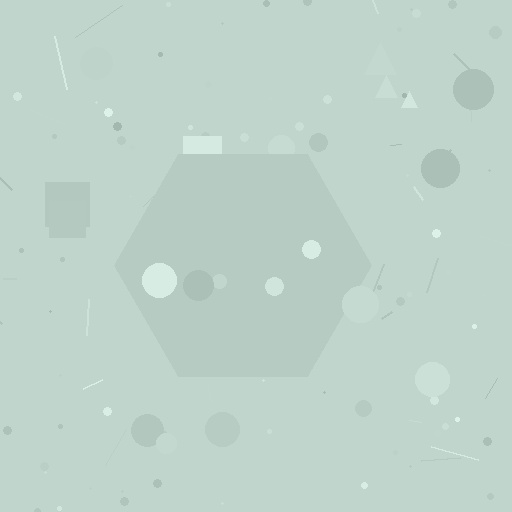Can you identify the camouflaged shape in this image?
The camouflaged shape is a hexagon.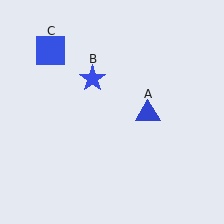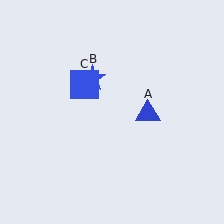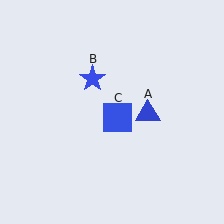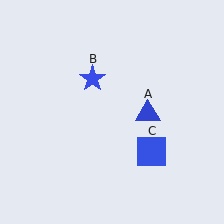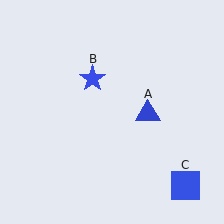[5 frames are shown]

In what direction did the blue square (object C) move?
The blue square (object C) moved down and to the right.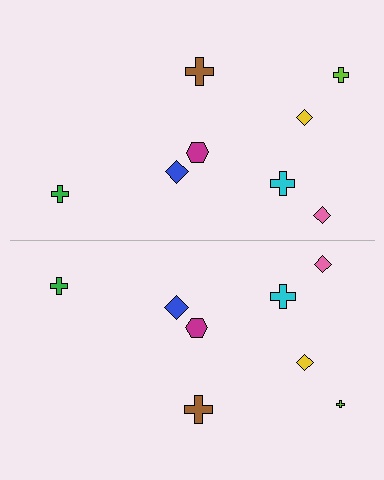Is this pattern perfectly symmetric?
No, the pattern is not perfectly symmetric. The lime cross on the bottom side has a different size than its mirror counterpart.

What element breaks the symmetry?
The lime cross on the bottom side has a different size than its mirror counterpart.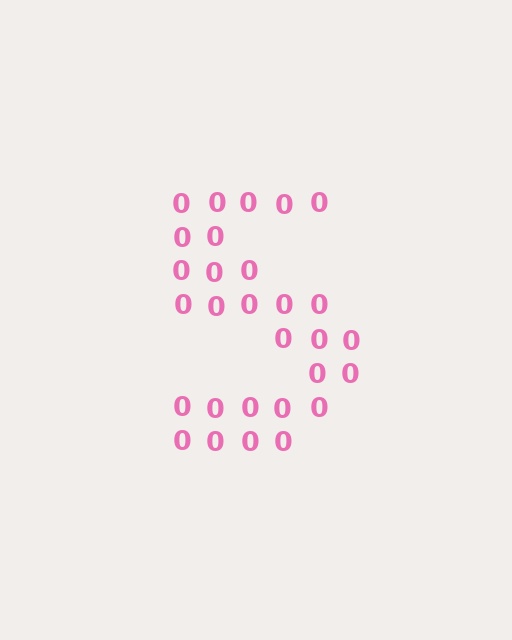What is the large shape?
The large shape is the digit 5.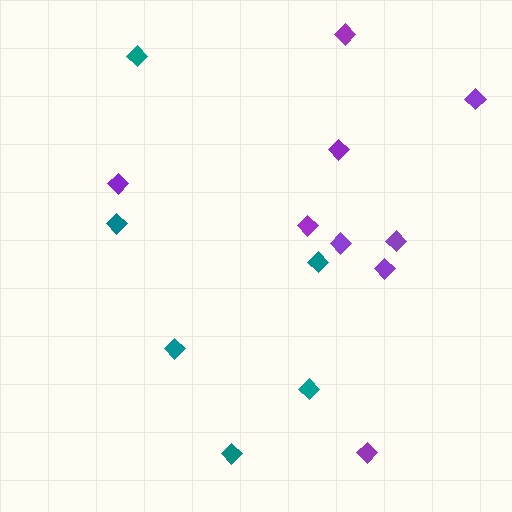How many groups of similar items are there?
There are 2 groups: one group of purple diamonds (9) and one group of teal diamonds (6).